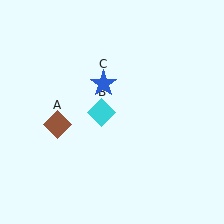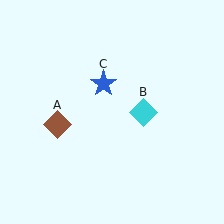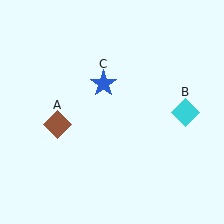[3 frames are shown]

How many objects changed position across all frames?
1 object changed position: cyan diamond (object B).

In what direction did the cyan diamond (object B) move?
The cyan diamond (object B) moved right.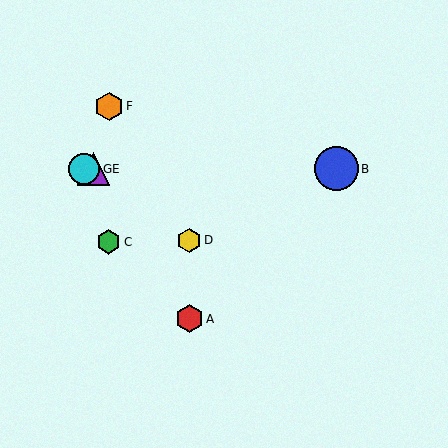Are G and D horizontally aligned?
No, G is at y≈169 and D is at y≈240.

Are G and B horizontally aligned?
Yes, both are at y≈169.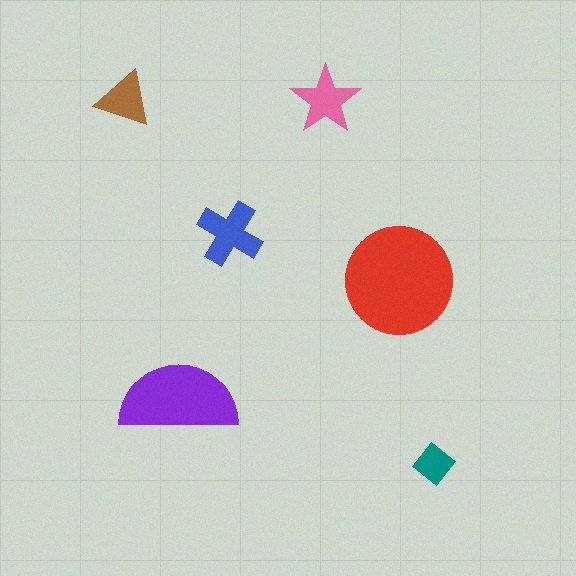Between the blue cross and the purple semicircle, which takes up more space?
The purple semicircle.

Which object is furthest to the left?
The brown triangle is leftmost.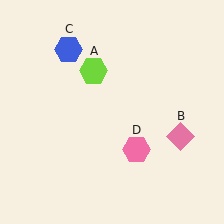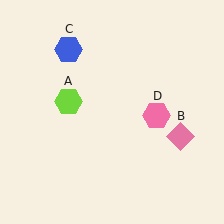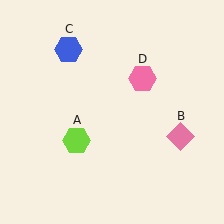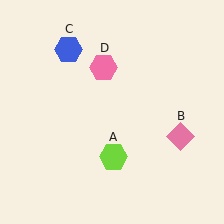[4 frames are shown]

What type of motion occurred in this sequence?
The lime hexagon (object A), pink hexagon (object D) rotated counterclockwise around the center of the scene.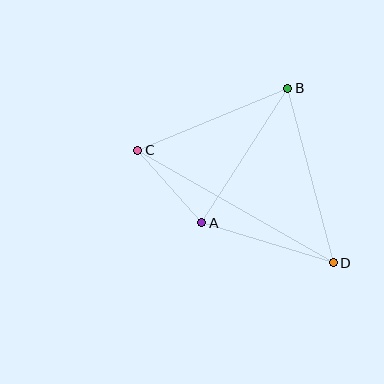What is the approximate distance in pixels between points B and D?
The distance between B and D is approximately 180 pixels.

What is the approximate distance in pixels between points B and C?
The distance between B and C is approximately 162 pixels.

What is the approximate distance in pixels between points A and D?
The distance between A and D is approximately 138 pixels.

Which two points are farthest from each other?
Points C and D are farthest from each other.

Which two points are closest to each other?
Points A and C are closest to each other.